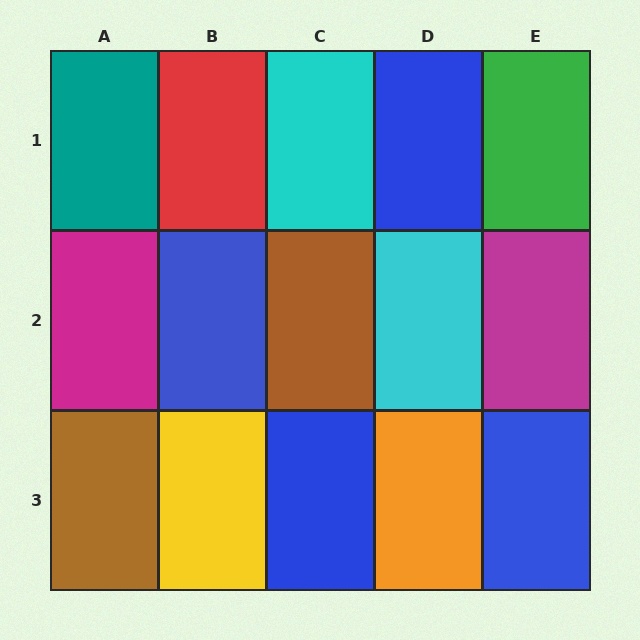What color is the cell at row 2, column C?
Brown.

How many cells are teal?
1 cell is teal.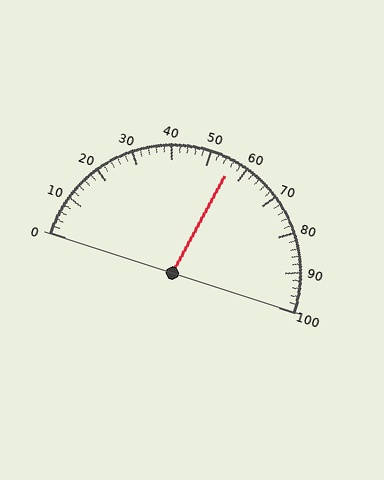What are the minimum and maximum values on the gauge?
The gauge ranges from 0 to 100.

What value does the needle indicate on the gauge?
The needle indicates approximately 56.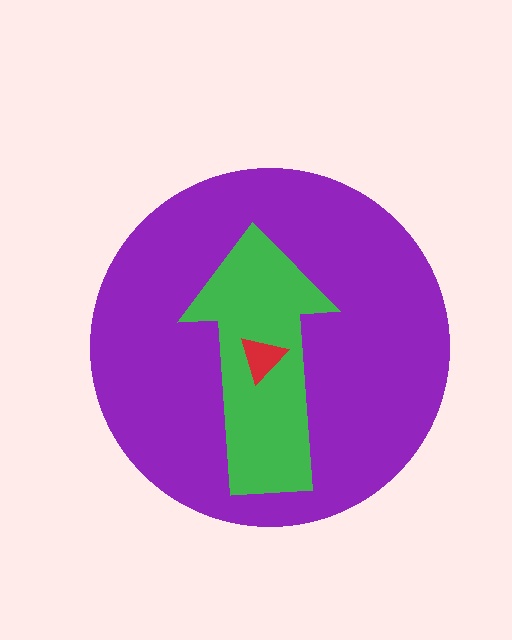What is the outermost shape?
The purple circle.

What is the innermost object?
The red triangle.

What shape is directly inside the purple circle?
The green arrow.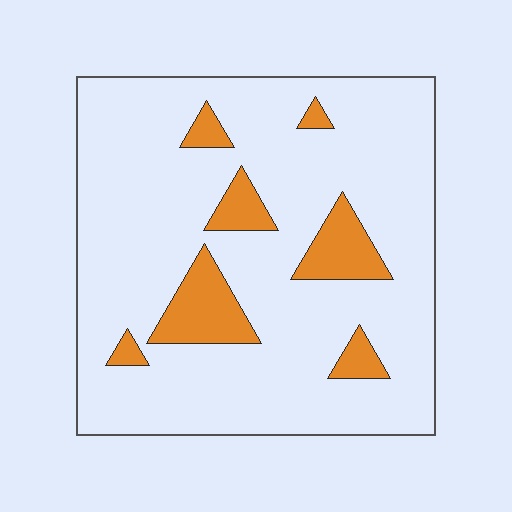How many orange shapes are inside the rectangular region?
7.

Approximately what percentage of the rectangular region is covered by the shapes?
Approximately 15%.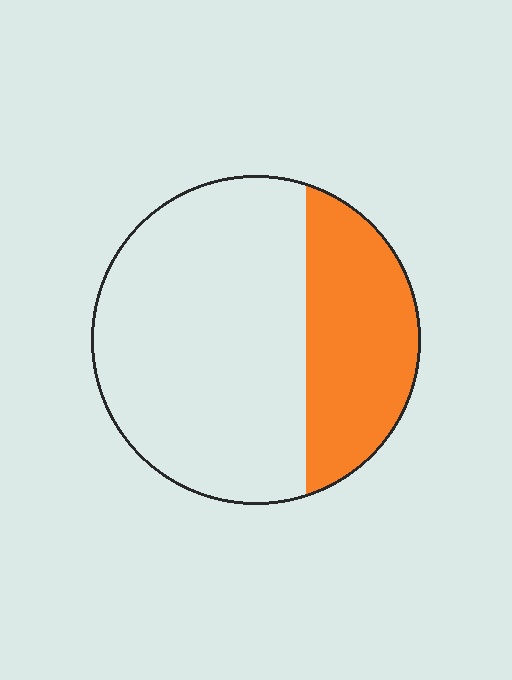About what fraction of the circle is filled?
About one third (1/3).